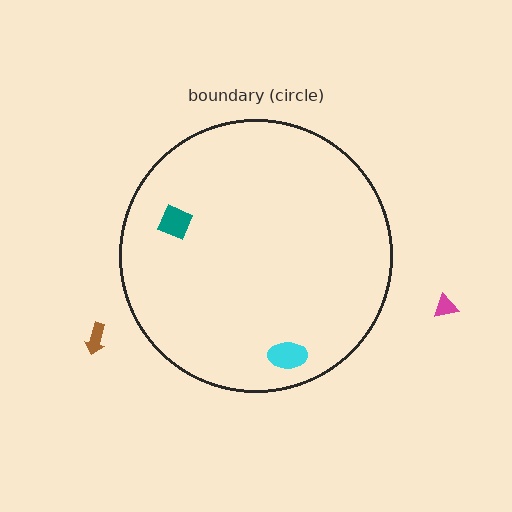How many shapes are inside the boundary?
2 inside, 2 outside.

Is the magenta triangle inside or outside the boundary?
Outside.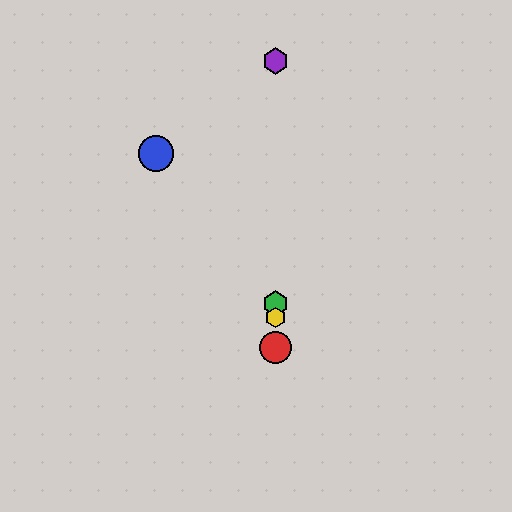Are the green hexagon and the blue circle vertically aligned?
No, the green hexagon is at x≈275 and the blue circle is at x≈156.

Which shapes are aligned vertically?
The red circle, the green hexagon, the yellow hexagon, the purple hexagon are aligned vertically.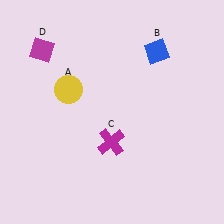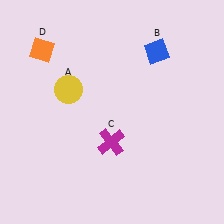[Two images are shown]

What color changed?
The diamond (D) changed from magenta in Image 1 to orange in Image 2.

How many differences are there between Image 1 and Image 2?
There is 1 difference between the two images.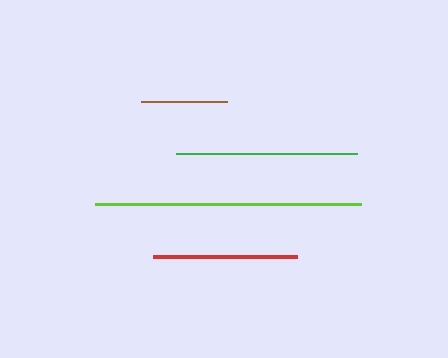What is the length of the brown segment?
The brown segment is approximately 85 pixels long.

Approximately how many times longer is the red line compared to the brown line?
The red line is approximately 1.7 times the length of the brown line.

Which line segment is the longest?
The lime line is the longest at approximately 267 pixels.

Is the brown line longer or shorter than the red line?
The red line is longer than the brown line.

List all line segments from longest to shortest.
From longest to shortest: lime, green, red, brown.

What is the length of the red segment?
The red segment is approximately 144 pixels long.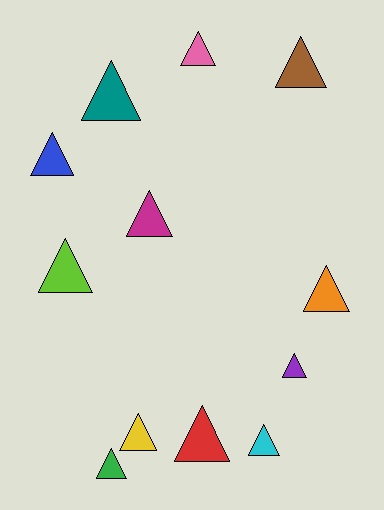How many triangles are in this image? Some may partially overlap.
There are 12 triangles.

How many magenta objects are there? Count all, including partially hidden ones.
There is 1 magenta object.